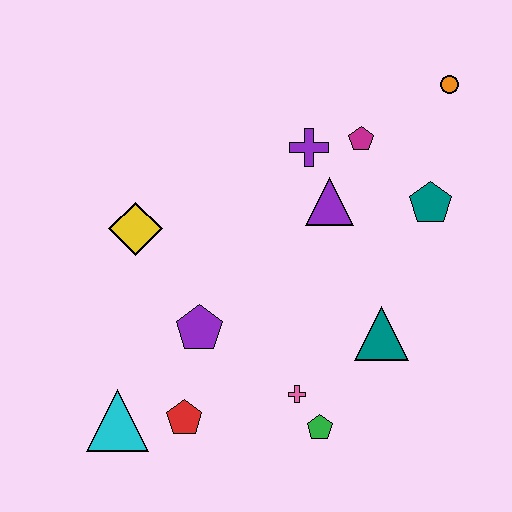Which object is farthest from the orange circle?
The cyan triangle is farthest from the orange circle.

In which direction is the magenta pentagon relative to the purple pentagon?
The magenta pentagon is above the purple pentagon.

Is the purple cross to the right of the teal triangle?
No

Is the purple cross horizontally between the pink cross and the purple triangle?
Yes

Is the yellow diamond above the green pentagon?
Yes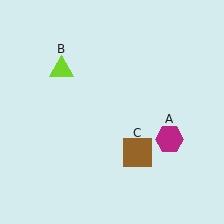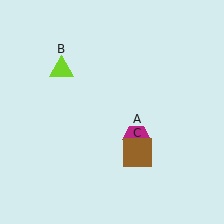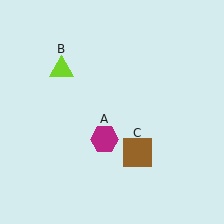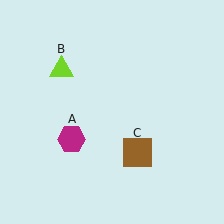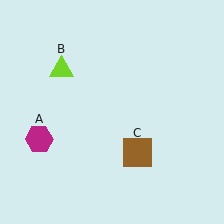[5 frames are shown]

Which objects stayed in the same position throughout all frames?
Lime triangle (object B) and brown square (object C) remained stationary.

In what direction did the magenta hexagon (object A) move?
The magenta hexagon (object A) moved left.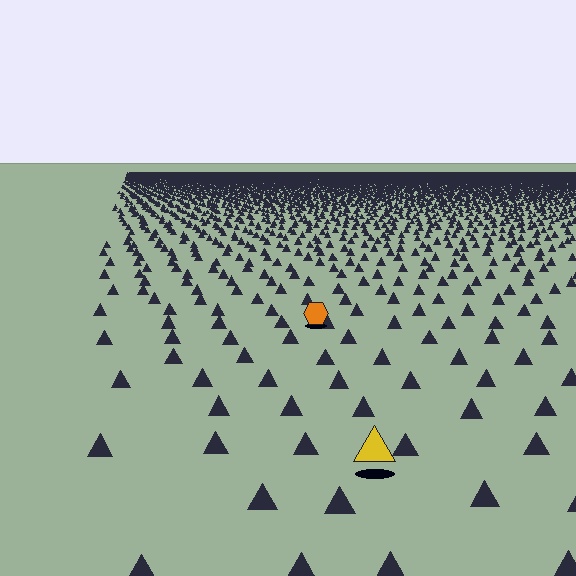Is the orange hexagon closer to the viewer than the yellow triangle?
No. The yellow triangle is closer — you can tell from the texture gradient: the ground texture is coarser near it.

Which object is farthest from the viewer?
The orange hexagon is farthest from the viewer. It appears smaller and the ground texture around it is denser.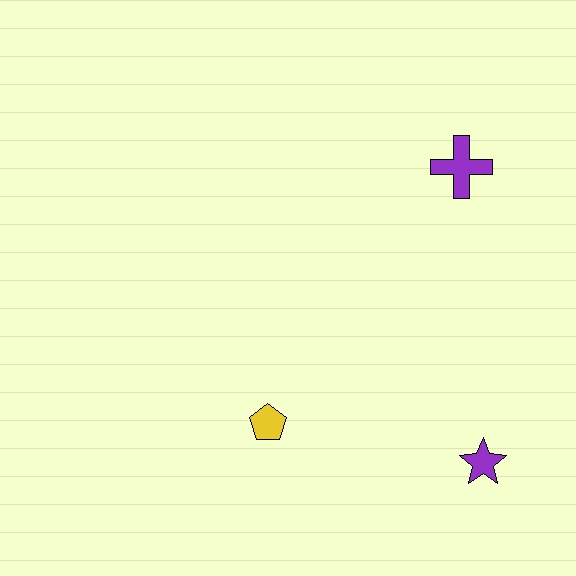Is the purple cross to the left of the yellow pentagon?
No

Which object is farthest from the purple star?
The purple cross is farthest from the purple star.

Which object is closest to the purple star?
The yellow pentagon is closest to the purple star.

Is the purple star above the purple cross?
No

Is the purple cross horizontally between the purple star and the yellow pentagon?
Yes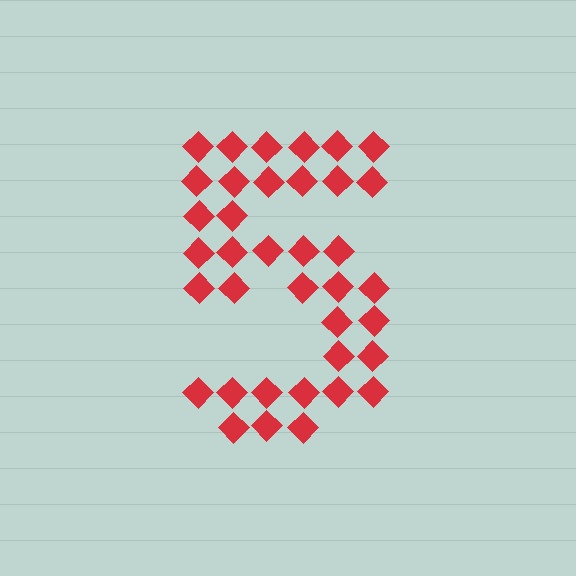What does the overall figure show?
The overall figure shows the digit 5.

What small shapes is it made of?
It is made of small diamonds.